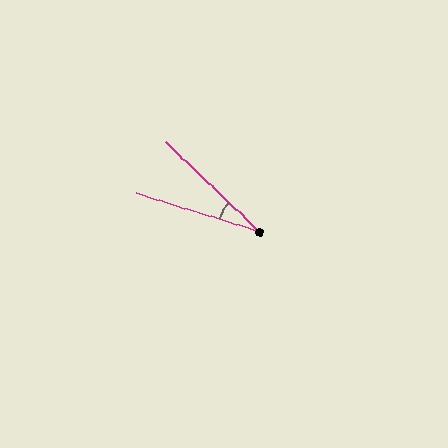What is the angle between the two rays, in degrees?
Approximately 26 degrees.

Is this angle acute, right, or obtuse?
It is acute.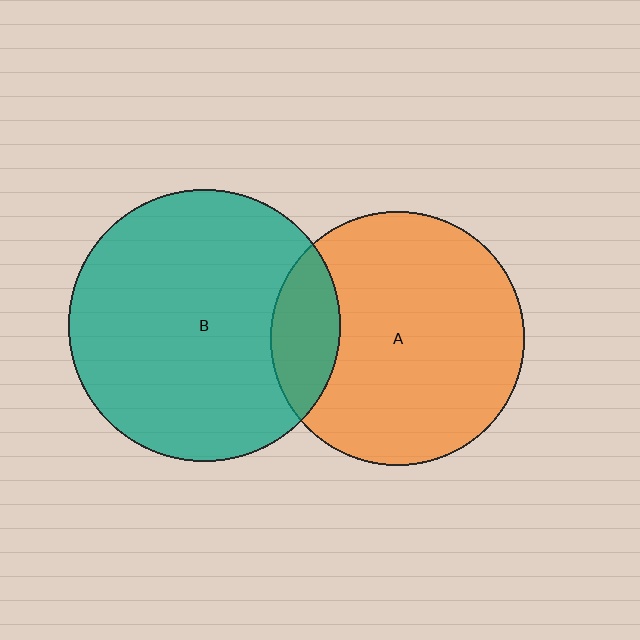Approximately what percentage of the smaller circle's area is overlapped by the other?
Approximately 15%.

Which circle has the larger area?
Circle B (teal).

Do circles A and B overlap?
Yes.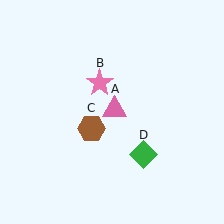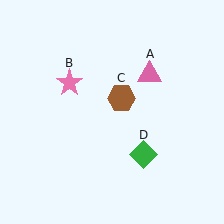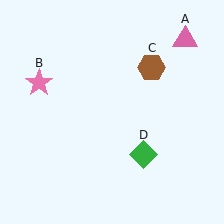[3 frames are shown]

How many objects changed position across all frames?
3 objects changed position: pink triangle (object A), pink star (object B), brown hexagon (object C).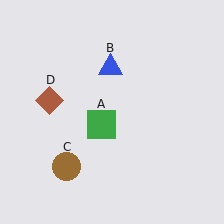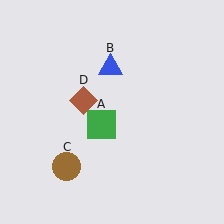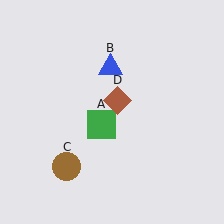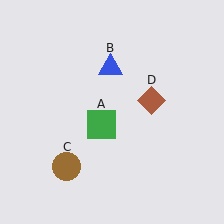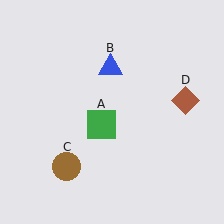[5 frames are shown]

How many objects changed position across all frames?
1 object changed position: brown diamond (object D).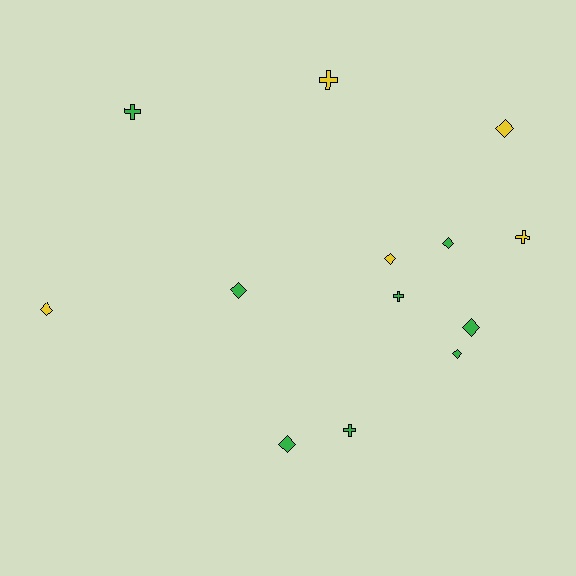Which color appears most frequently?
Green, with 8 objects.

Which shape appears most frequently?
Diamond, with 8 objects.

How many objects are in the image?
There are 13 objects.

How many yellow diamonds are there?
There are 3 yellow diamonds.